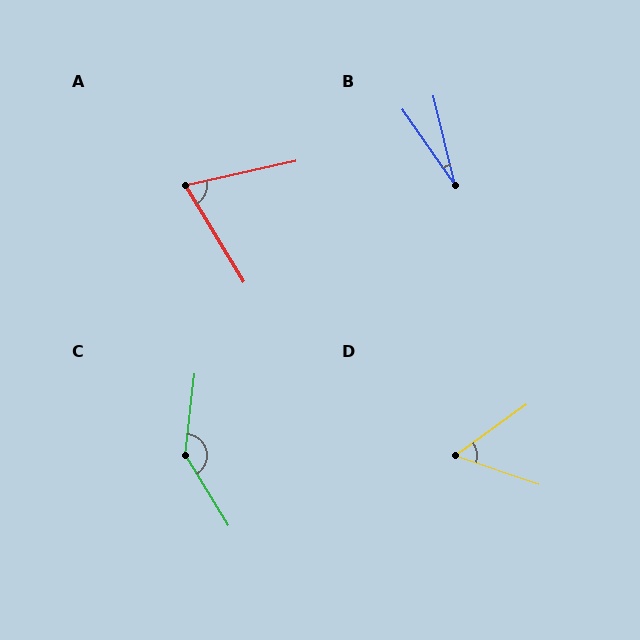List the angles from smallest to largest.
B (21°), D (54°), A (72°), C (142°).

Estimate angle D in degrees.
Approximately 54 degrees.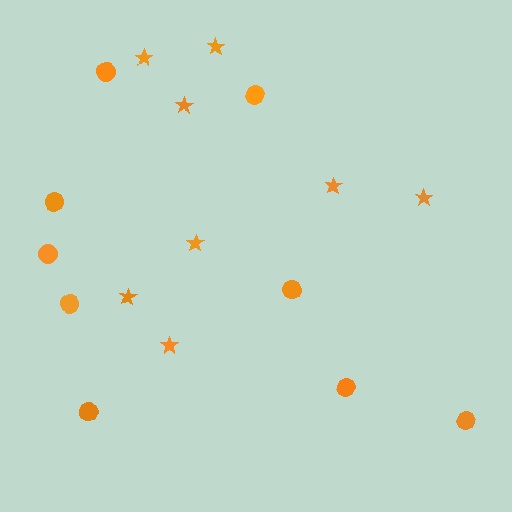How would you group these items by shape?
There are 2 groups: one group of stars (8) and one group of circles (9).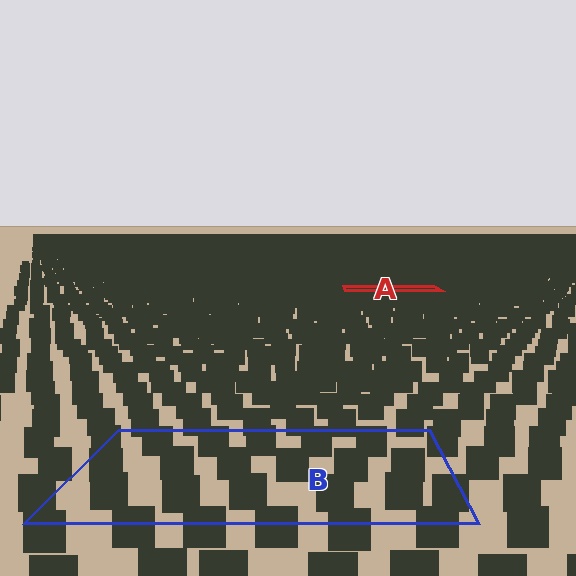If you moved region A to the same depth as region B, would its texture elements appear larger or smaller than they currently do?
They would appear larger. At a closer depth, the same texture elements are projected at a bigger on-screen size.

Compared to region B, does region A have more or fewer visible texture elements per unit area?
Region A has more texture elements per unit area — they are packed more densely because it is farther away.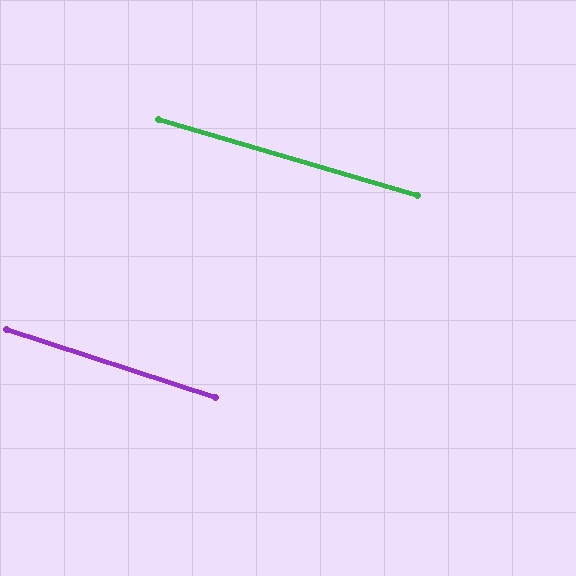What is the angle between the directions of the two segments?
Approximately 1 degree.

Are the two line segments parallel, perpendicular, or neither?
Parallel — their directions differ by only 1.4°.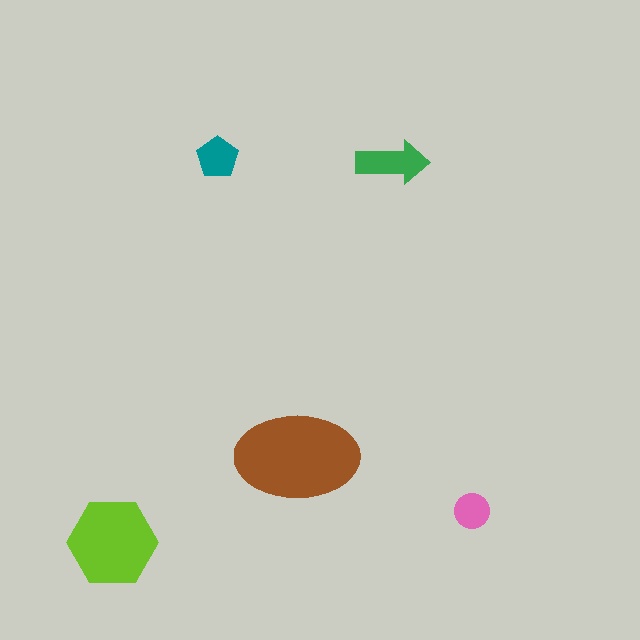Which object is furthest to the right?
The pink circle is rightmost.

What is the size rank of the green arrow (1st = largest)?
3rd.